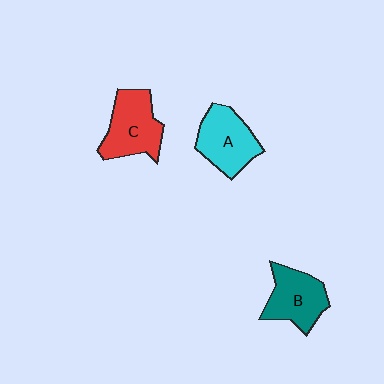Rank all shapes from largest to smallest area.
From largest to smallest: C (red), A (cyan), B (teal).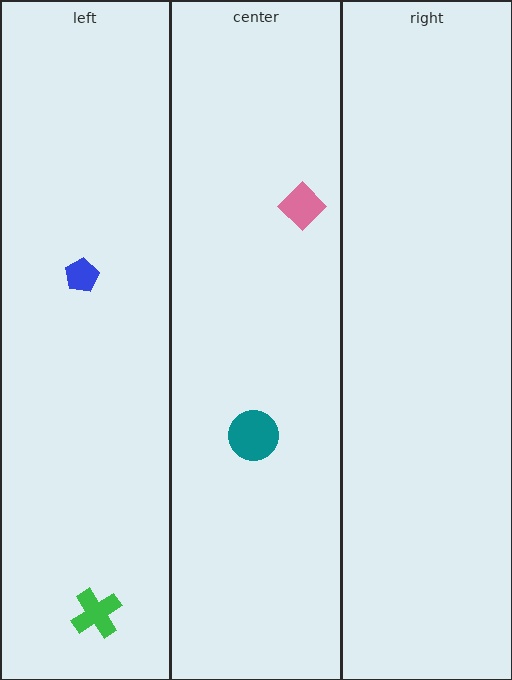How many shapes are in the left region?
2.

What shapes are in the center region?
The teal circle, the pink diamond.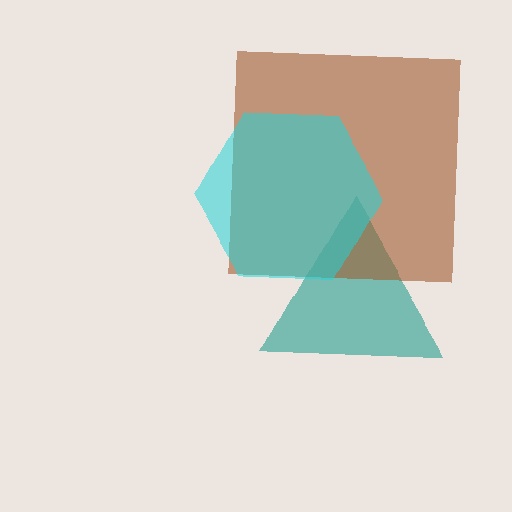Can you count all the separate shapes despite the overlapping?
Yes, there are 3 separate shapes.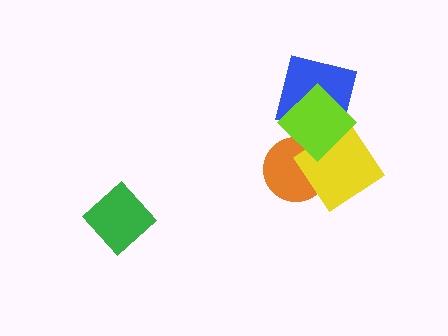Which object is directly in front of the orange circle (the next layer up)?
The yellow diamond is directly in front of the orange circle.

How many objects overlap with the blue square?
1 object overlaps with the blue square.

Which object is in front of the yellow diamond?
The lime diamond is in front of the yellow diamond.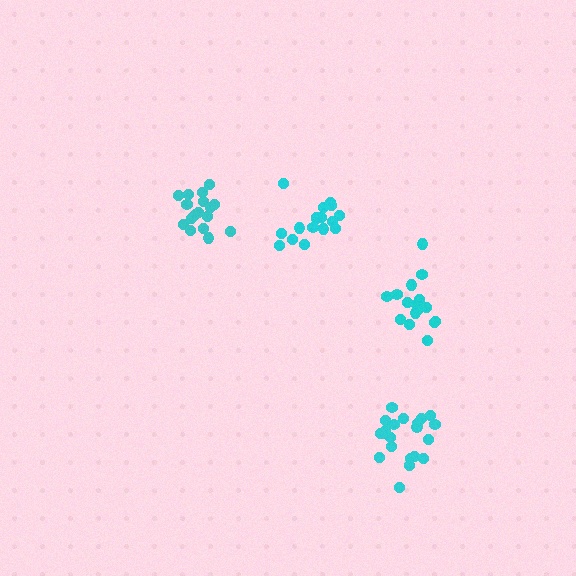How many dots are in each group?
Group 1: 17 dots, Group 2: 16 dots, Group 3: 21 dots, Group 4: 17 dots (71 total).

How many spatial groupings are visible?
There are 4 spatial groupings.